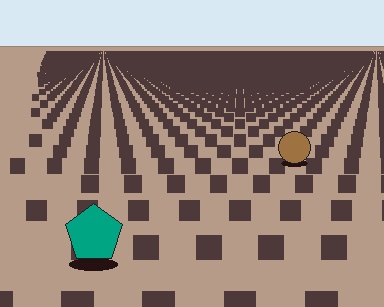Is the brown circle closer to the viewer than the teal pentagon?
No. The teal pentagon is closer — you can tell from the texture gradient: the ground texture is coarser near it.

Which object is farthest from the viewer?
The brown circle is farthest from the viewer. It appears smaller and the ground texture around it is denser.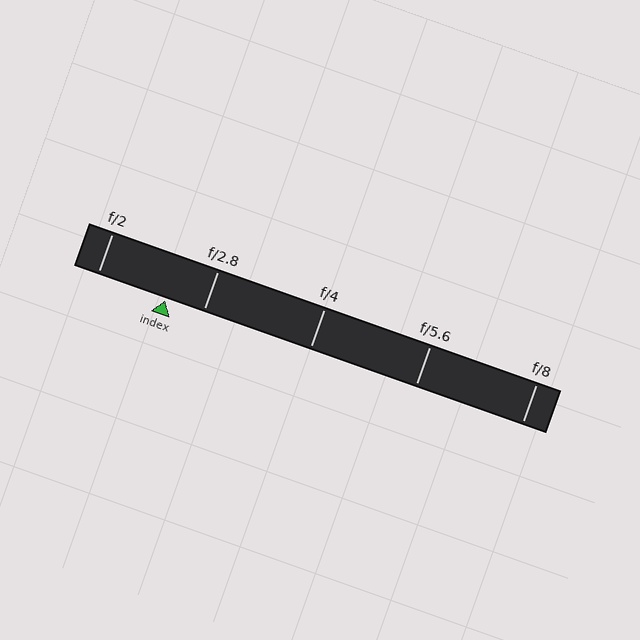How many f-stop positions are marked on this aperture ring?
There are 5 f-stop positions marked.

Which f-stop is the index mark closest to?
The index mark is closest to f/2.8.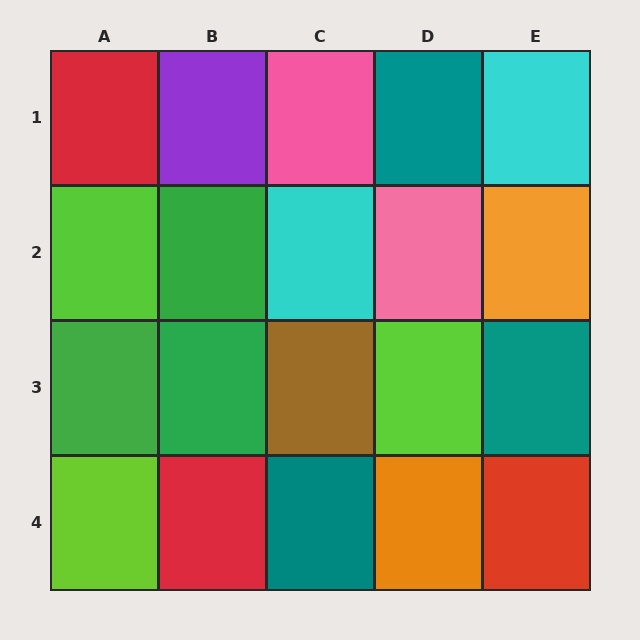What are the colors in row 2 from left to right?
Lime, green, cyan, pink, orange.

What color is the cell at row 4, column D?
Orange.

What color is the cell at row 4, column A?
Lime.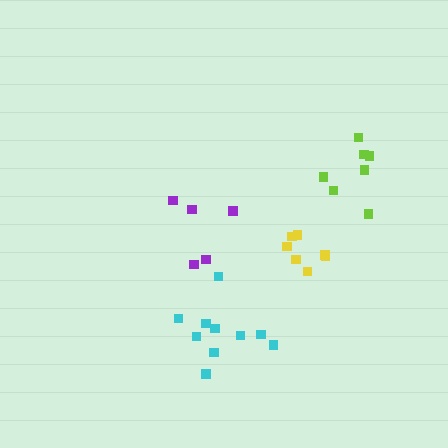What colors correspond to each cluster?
The clusters are colored: lime, purple, cyan, yellow.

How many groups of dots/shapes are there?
There are 4 groups.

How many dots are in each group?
Group 1: 7 dots, Group 2: 5 dots, Group 3: 10 dots, Group 4: 7 dots (29 total).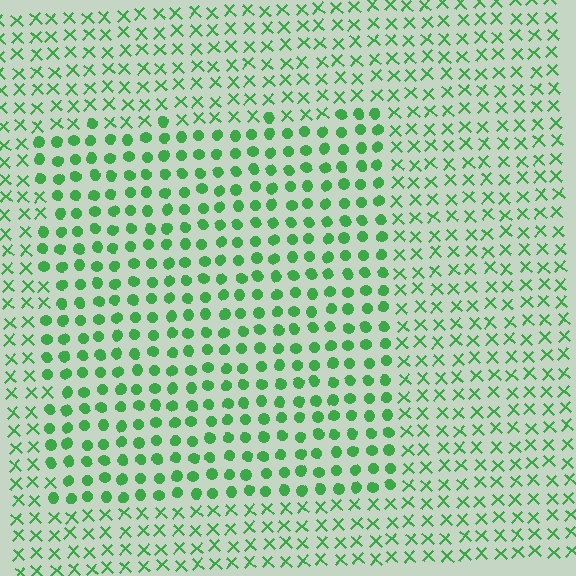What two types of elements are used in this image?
The image uses circles inside the rectangle region and X marks outside it.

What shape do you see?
I see a rectangle.